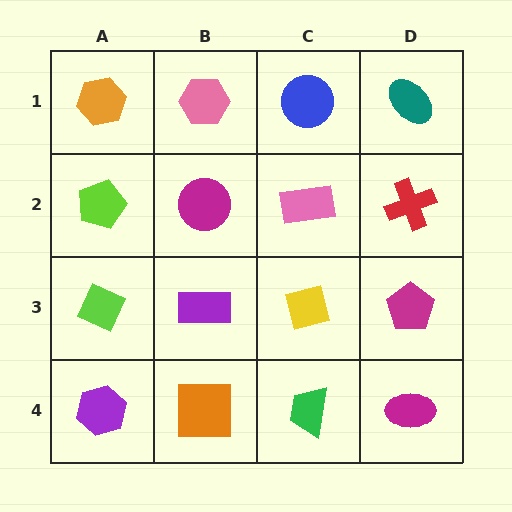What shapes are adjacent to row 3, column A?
A lime pentagon (row 2, column A), a purple hexagon (row 4, column A), a purple rectangle (row 3, column B).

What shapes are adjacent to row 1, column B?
A magenta circle (row 2, column B), an orange hexagon (row 1, column A), a blue circle (row 1, column C).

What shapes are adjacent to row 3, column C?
A pink rectangle (row 2, column C), a green trapezoid (row 4, column C), a purple rectangle (row 3, column B), a magenta pentagon (row 3, column D).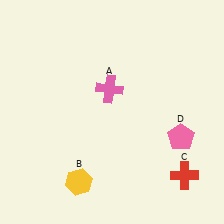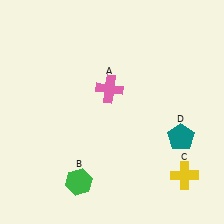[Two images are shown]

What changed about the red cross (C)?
In Image 1, C is red. In Image 2, it changed to yellow.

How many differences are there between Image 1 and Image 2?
There are 3 differences between the two images.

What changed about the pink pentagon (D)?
In Image 1, D is pink. In Image 2, it changed to teal.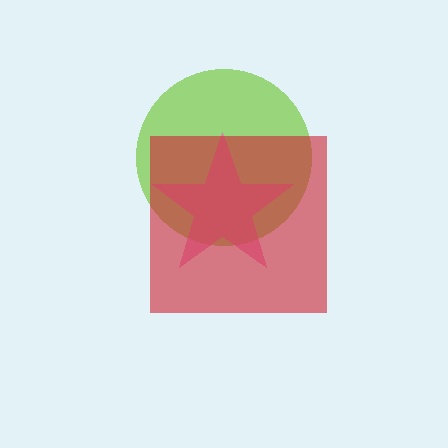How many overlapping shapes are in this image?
There are 3 overlapping shapes in the image.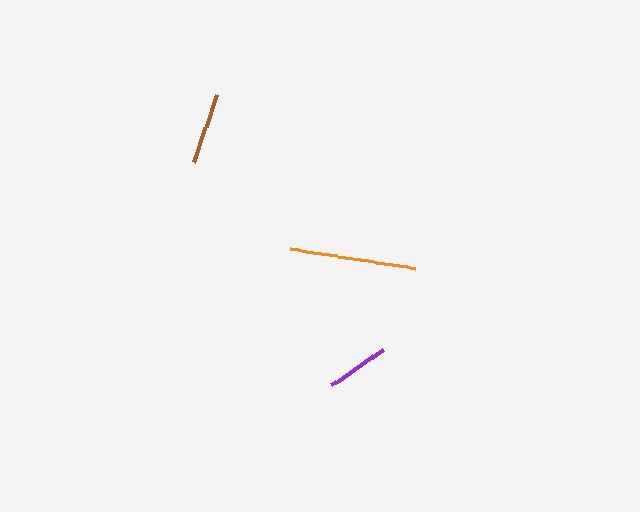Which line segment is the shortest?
The purple line is the shortest at approximately 63 pixels.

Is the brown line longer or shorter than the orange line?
The orange line is longer than the brown line.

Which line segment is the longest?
The orange line is the longest at approximately 126 pixels.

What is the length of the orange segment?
The orange segment is approximately 126 pixels long.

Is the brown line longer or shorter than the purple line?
The brown line is longer than the purple line.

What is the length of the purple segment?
The purple segment is approximately 63 pixels long.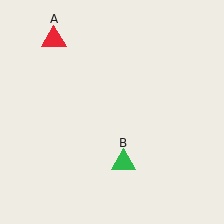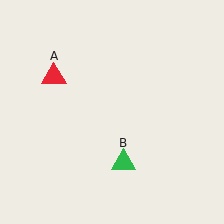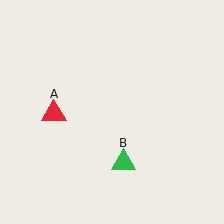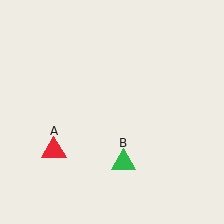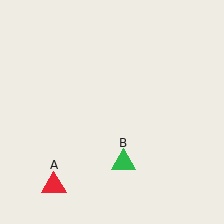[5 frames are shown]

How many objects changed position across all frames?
1 object changed position: red triangle (object A).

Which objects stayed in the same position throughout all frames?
Green triangle (object B) remained stationary.